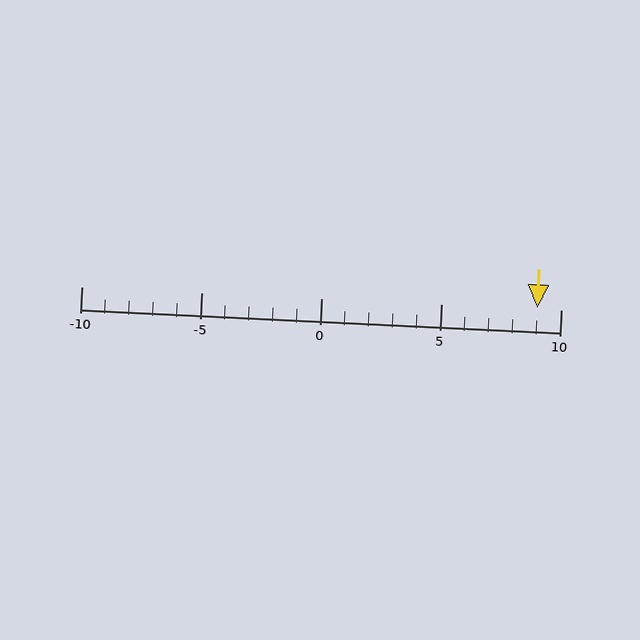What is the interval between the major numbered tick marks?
The major tick marks are spaced 5 units apart.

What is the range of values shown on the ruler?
The ruler shows values from -10 to 10.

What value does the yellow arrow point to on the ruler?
The yellow arrow points to approximately 9.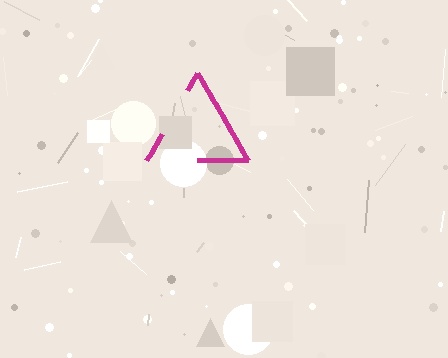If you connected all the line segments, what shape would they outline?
They would outline a triangle.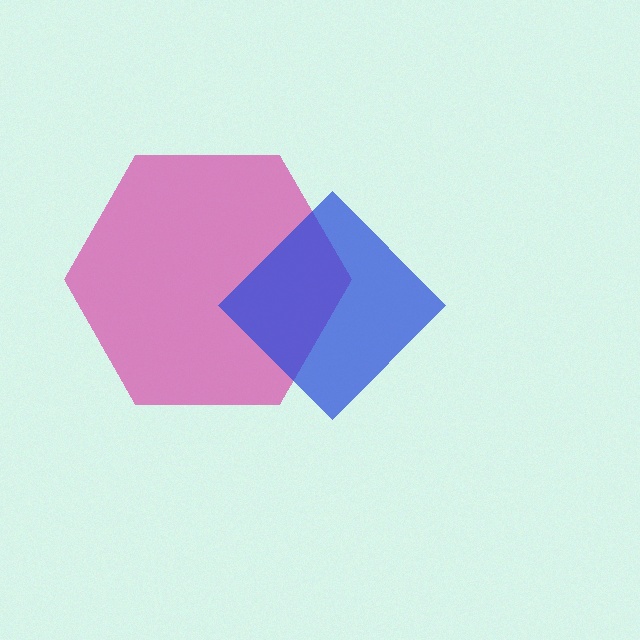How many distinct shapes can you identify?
There are 2 distinct shapes: a magenta hexagon, a blue diamond.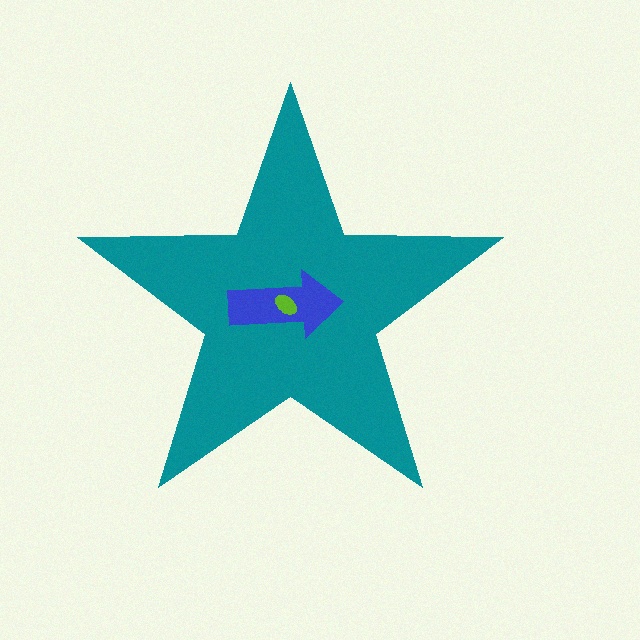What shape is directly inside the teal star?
The blue arrow.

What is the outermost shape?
The teal star.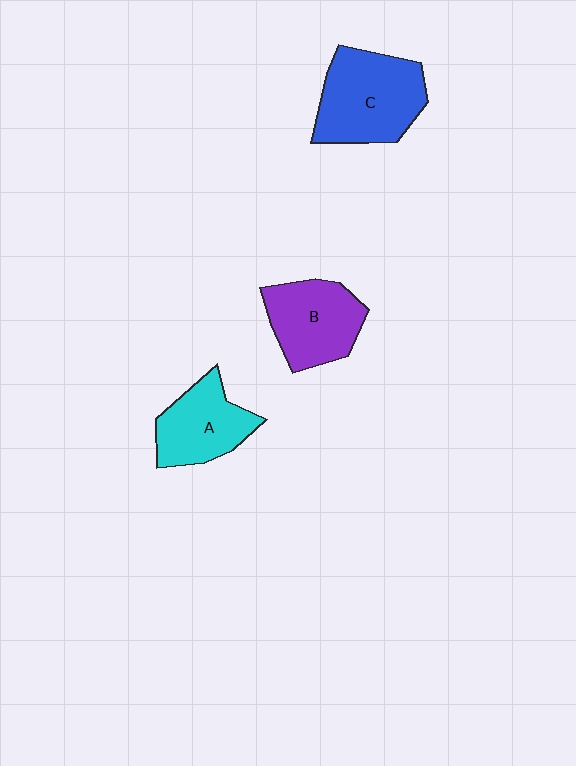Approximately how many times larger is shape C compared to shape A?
Approximately 1.4 times.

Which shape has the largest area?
Shape C (blue).